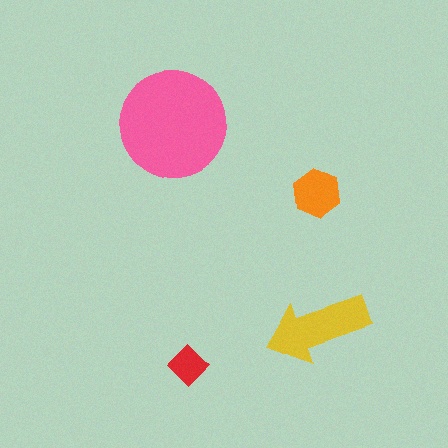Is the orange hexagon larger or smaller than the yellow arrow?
Smaller.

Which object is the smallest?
The red diamond.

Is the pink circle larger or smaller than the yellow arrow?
Larger.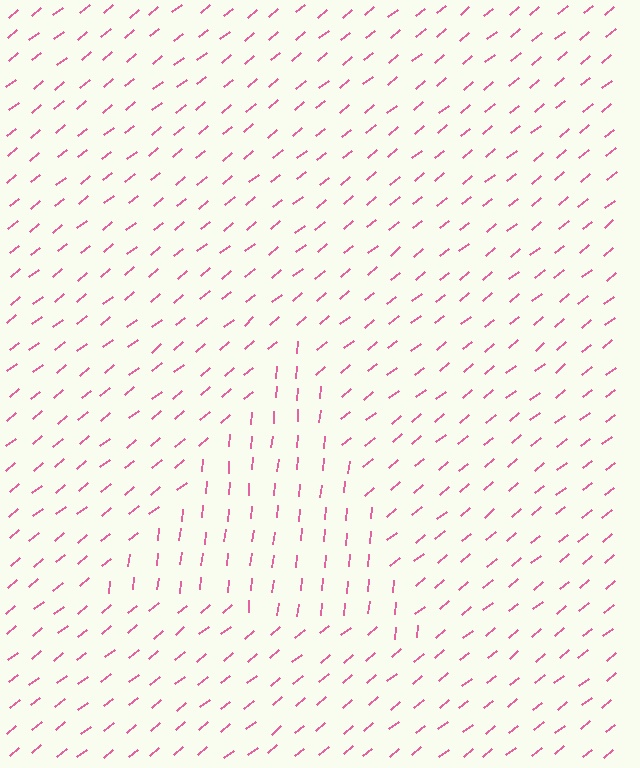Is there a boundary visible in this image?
Yes, there is a texture boundary formed by a change in line orientation.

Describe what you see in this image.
The image is filled with small pink line segments. A triangle region in the image has lines oriented differently from the surrounding lines, creating a visible texture boundary.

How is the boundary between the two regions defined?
The boundary is defined purely by a change in line orientation (approximately 45 degrees difference). All lines are the same color and thickness.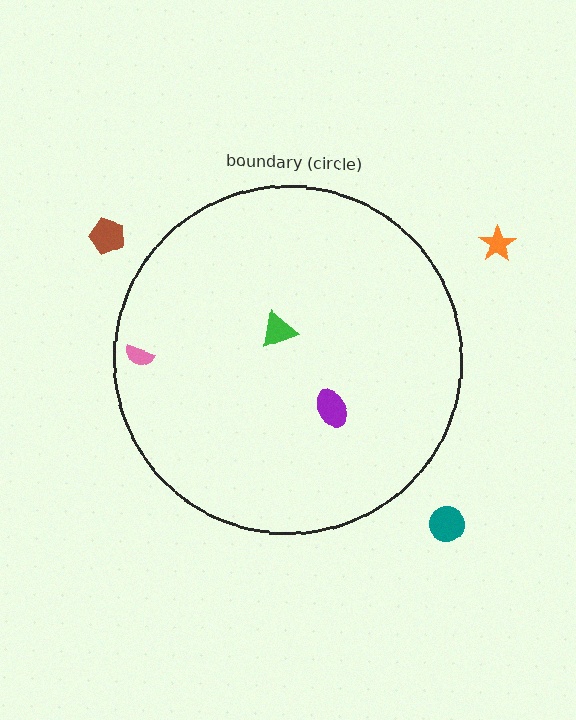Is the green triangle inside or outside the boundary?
Inside.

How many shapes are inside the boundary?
3 inside, 3 outside.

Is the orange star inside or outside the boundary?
Outside.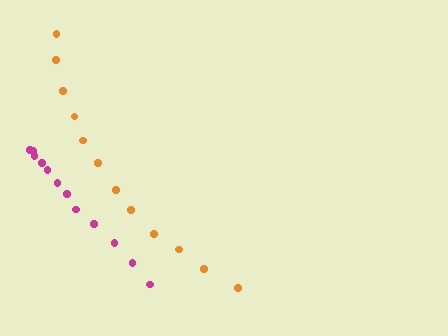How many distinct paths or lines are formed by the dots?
There are 2 distinct paths.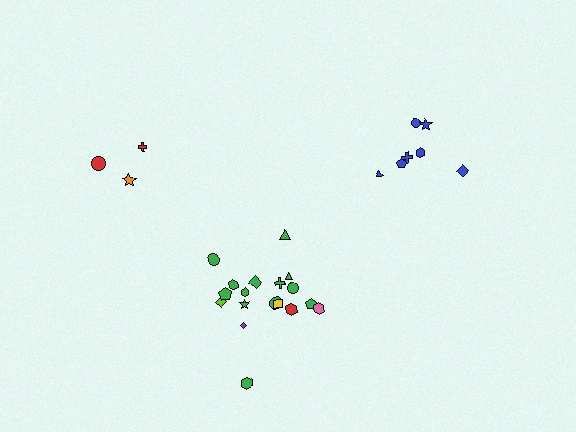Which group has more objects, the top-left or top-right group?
The top-right group.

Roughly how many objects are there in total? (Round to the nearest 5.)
Roughly 30 objects in total.